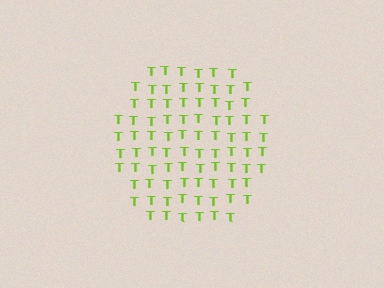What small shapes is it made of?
It is made of small letter T's.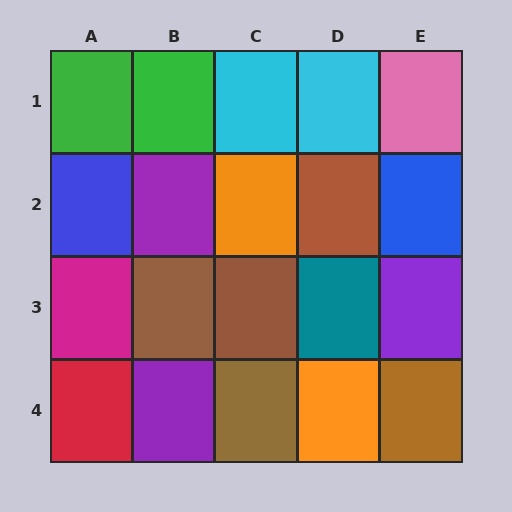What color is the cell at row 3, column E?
Purple.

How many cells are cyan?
2 cells are cyan.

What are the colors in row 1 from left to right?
Green, green, cyan, cyan, pink.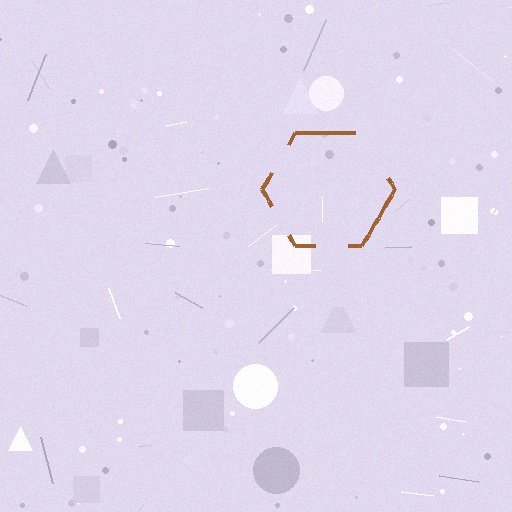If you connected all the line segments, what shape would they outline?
They would outline a hexagon.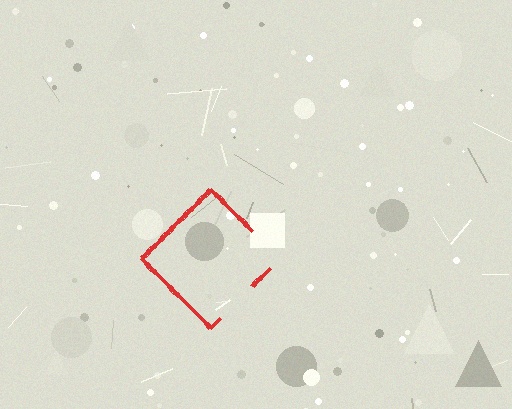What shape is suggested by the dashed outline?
The dashed outline suggests a diamond.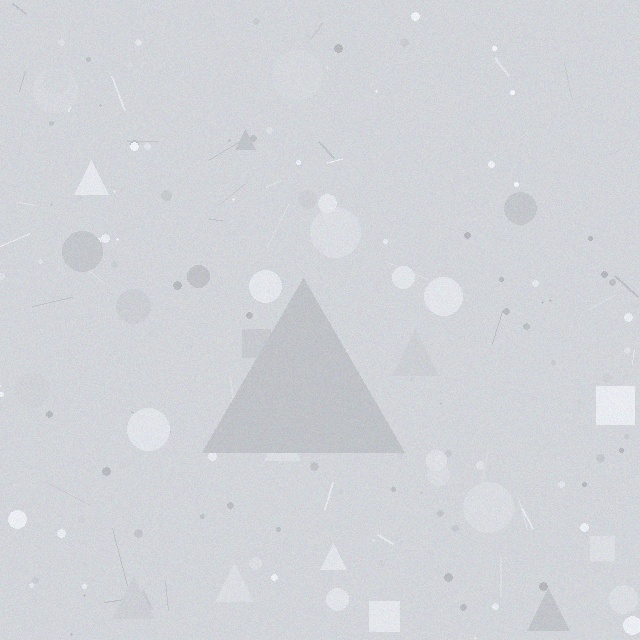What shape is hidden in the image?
A triangle is hidden in the image.